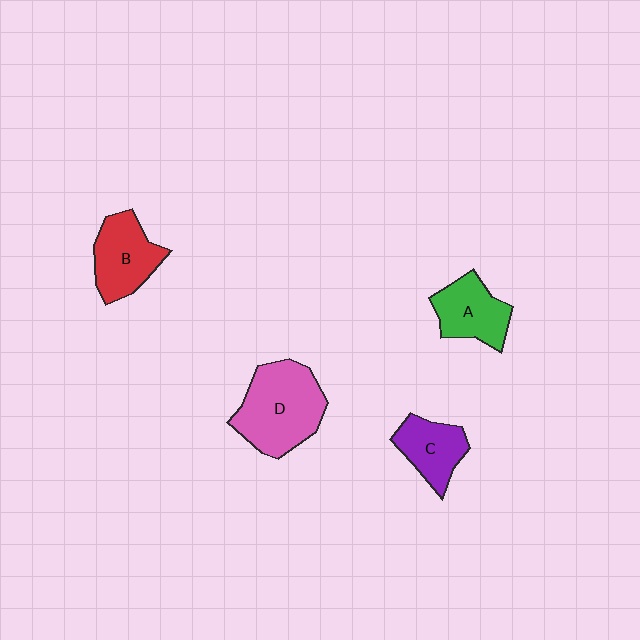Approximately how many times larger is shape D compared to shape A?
Approximately 1.6 times.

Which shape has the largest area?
Shape D (pink).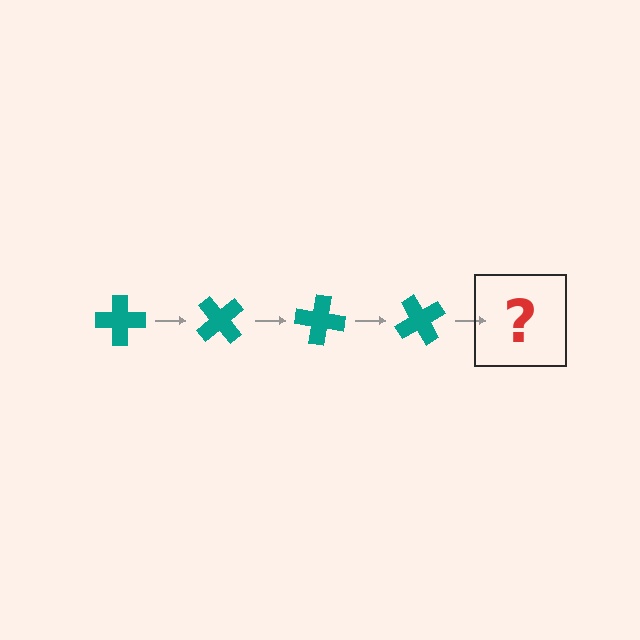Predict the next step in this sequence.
The next step is a teal cross rotated 200 degrees.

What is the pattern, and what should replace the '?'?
The pattern is that the cross rotates 50 degrees each step. The '?' should be a teal cross rotated 200 degrees.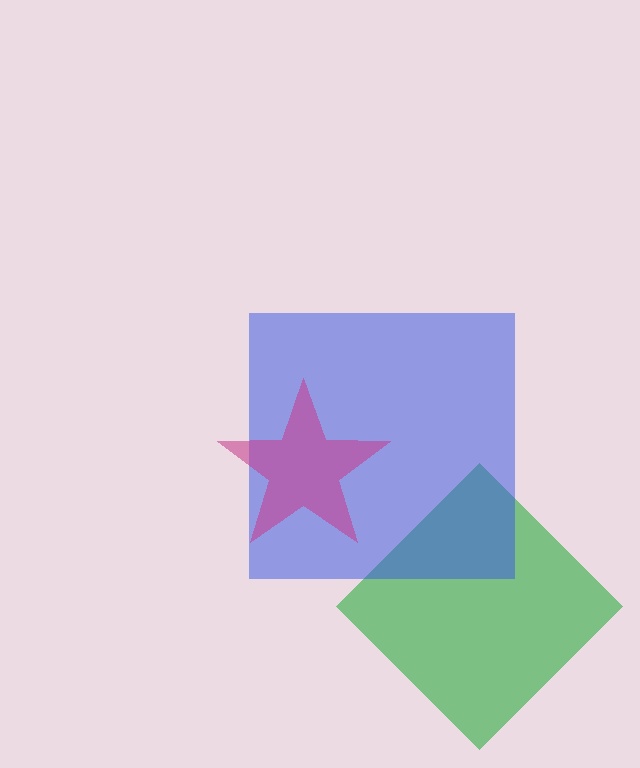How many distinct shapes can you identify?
There are 3 distinct shapes: a green diamond, a blue square, a magenta star.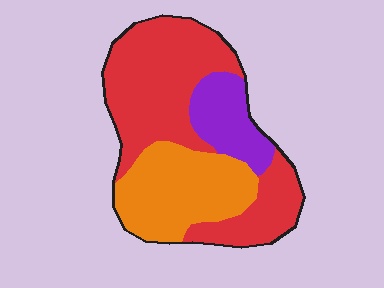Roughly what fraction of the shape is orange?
Orange takes up about one third (1/3) of the shape.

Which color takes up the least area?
Purple, at roughly 15%.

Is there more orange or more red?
Red.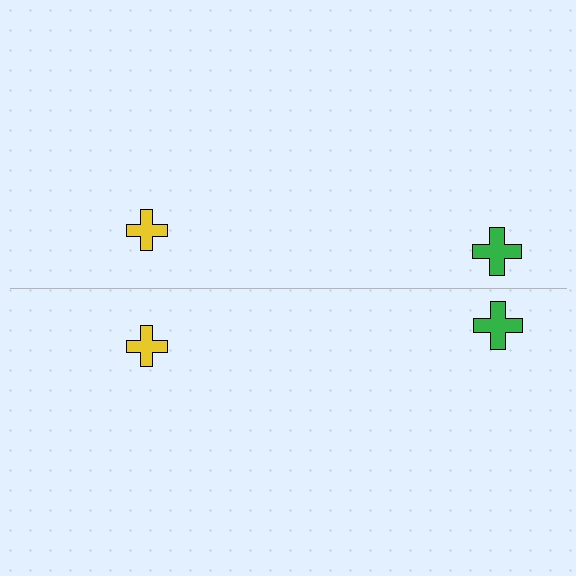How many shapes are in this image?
There are 4 shapes in this image.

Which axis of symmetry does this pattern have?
The pattern has a horizontal axis of symmetry running through the center of the image.